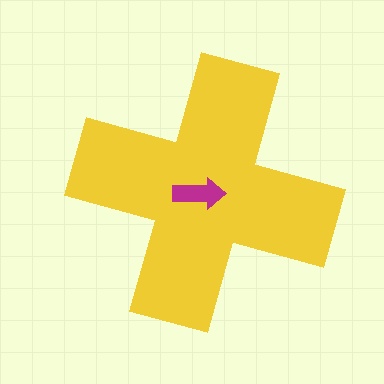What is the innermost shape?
The magenta arrow.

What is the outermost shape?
The yellow cross.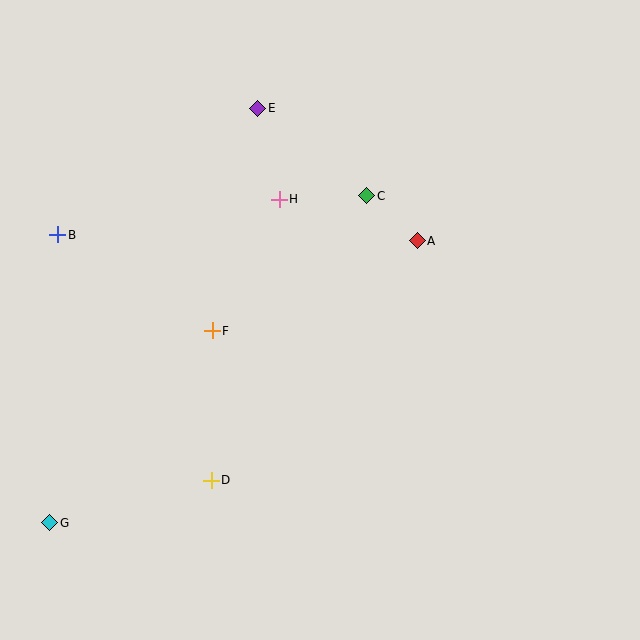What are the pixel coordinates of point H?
Point H is at (279, 199).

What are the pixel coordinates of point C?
Point C is at (367, 196).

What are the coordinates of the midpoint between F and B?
The midpoint between F and B is at (135, 283).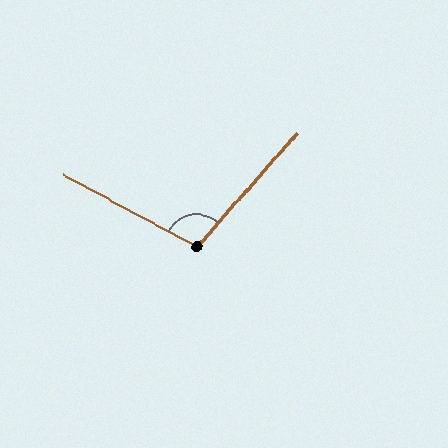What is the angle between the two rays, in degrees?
Approximately 103 degrees.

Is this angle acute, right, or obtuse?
It is obtuse.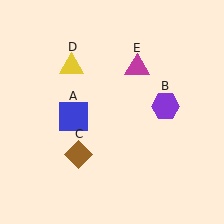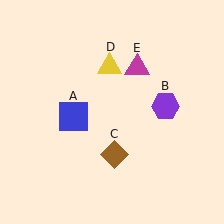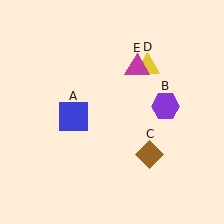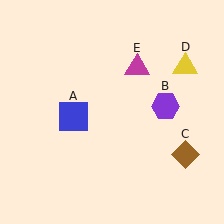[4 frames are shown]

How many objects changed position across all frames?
2 objects changed position: brown diamond (object C), yellow triangle (object D).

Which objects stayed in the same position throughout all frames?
Blue square (object A) and purple hexagon (object B) and magenta triangle (object E) remained stationary.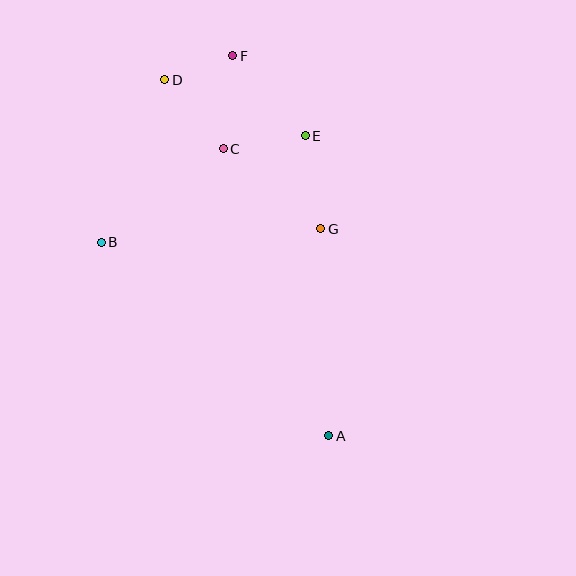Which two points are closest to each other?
Points D and F are closest to each other.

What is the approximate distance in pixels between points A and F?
The distance between A and F is approximately 392 pixels.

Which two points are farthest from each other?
Points A and D are farthest from each other.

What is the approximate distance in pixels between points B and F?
The distance between B and F is approximately 229 pixels.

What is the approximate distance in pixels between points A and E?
The distance between A and E is approximately 301 pixels.